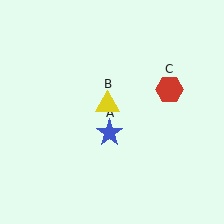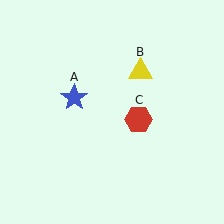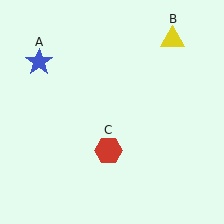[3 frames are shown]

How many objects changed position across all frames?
3 objects changed position: blue star (object A), yellow triangle (object B), red hexagon (object C).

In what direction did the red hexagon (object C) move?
The red hexagon (object C) moved down and to the left.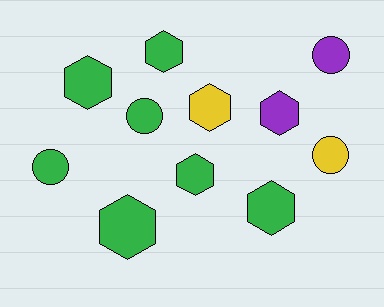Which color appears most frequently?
Green, with 7 objects.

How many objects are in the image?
There are 11 objects.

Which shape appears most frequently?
Hexagon, with 7 objects.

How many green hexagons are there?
There are 5 green hexagons.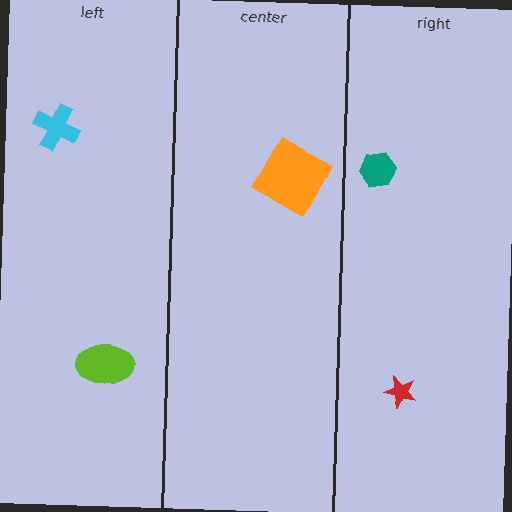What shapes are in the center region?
The orange square.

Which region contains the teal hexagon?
The right region.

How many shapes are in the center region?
1.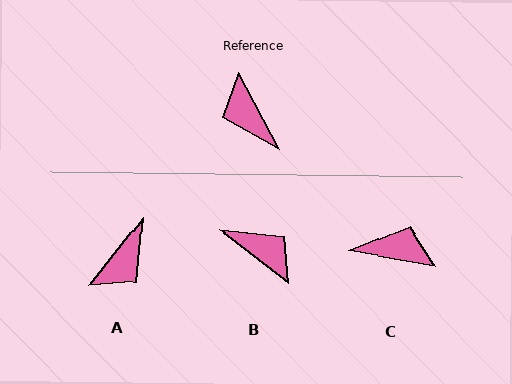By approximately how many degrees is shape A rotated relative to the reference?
Approximately 115 degrees counter-clockwise.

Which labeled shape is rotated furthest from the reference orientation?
B, about 155 degrees away.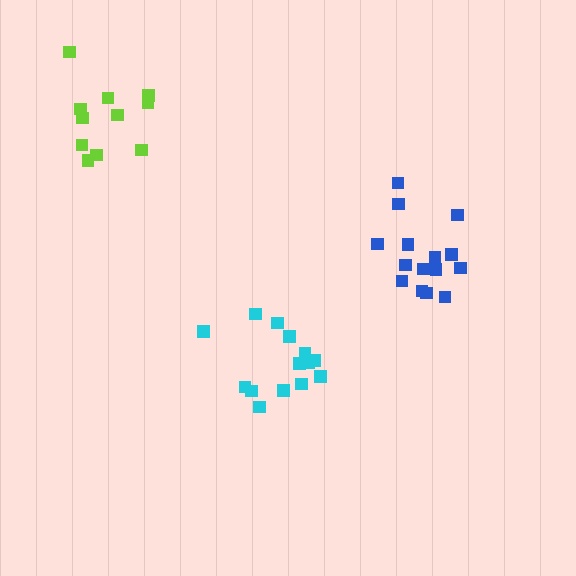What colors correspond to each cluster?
The clusters are colored: blue, cyan, lime.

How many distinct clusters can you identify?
There are 3 distinct clusters.